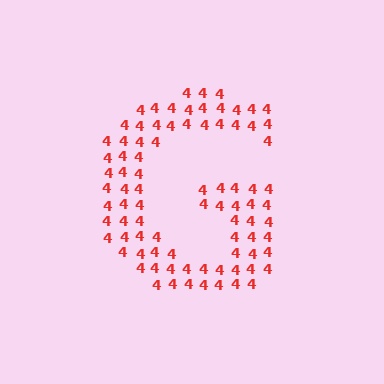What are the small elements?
The small elements are digit 4's.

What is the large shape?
The large shape is the letter G.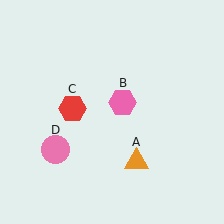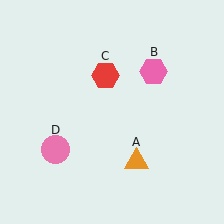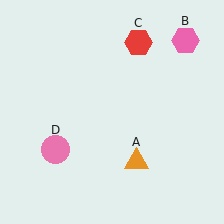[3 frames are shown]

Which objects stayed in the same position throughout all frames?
Orange triangle (object A) and pink circle (object D) remained stationary.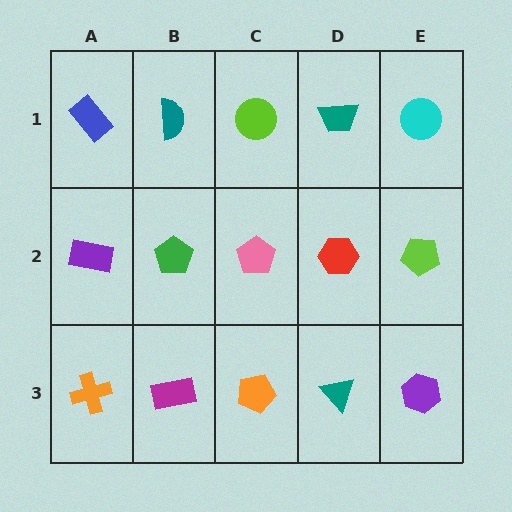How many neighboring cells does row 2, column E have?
3.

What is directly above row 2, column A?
A blue rectangle.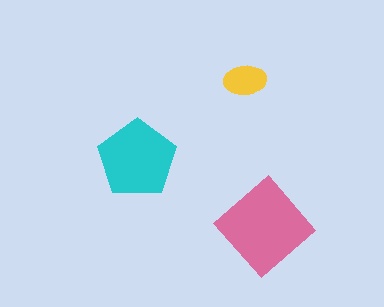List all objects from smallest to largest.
The yellow ellipse, the cyan pentagon, the pink diamond.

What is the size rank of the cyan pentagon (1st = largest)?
2nd.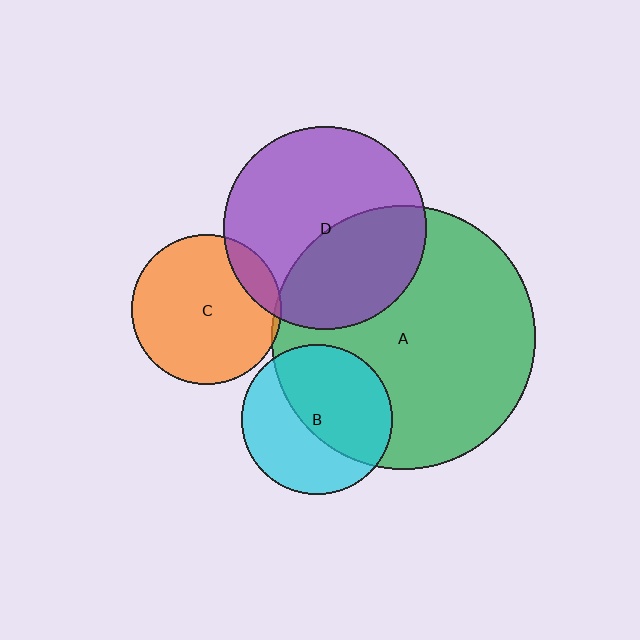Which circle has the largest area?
Circle A (green).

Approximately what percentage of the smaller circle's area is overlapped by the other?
Approximately 15%.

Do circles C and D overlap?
Yes.